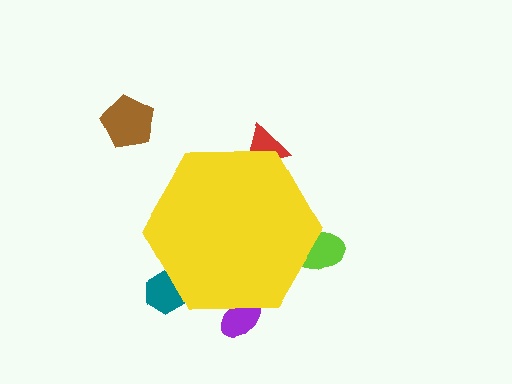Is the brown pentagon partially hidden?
No, the brown pentagon is fully visible.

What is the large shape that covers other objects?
A yellow hexagon.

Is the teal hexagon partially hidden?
Yes, the teal hexagon is partially hidden behind the yellow hexagon.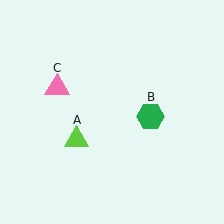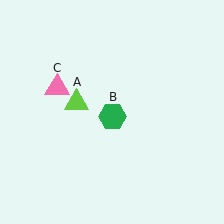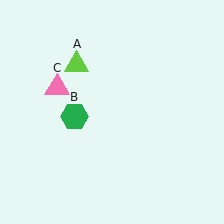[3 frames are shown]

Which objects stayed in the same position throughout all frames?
Pink triangle (object C) remained stationary.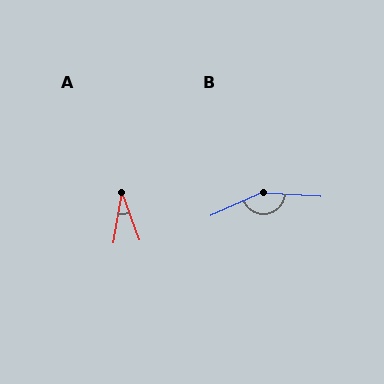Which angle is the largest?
B, at approximately 153 degrees.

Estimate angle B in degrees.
Approximately 153 degrees.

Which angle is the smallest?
A, at approximately 30 degrees.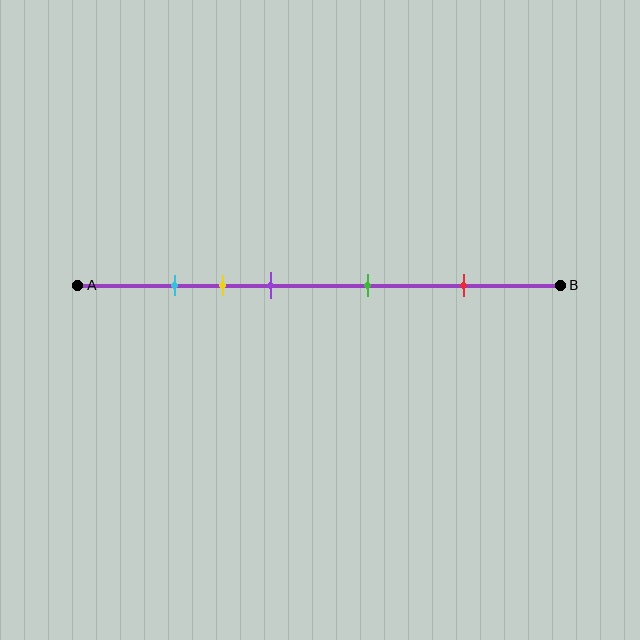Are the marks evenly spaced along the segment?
No, the marks are not evenly spaced.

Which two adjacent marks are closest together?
The cyan and yellow marks are the closest adjacent pair.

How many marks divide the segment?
There are 5 marks dividing the segment.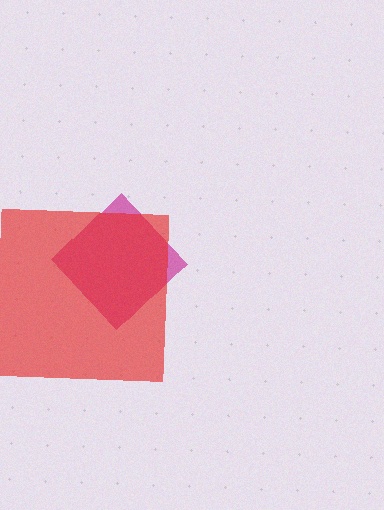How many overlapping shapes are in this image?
There are 2 overlapping shapes in the image.